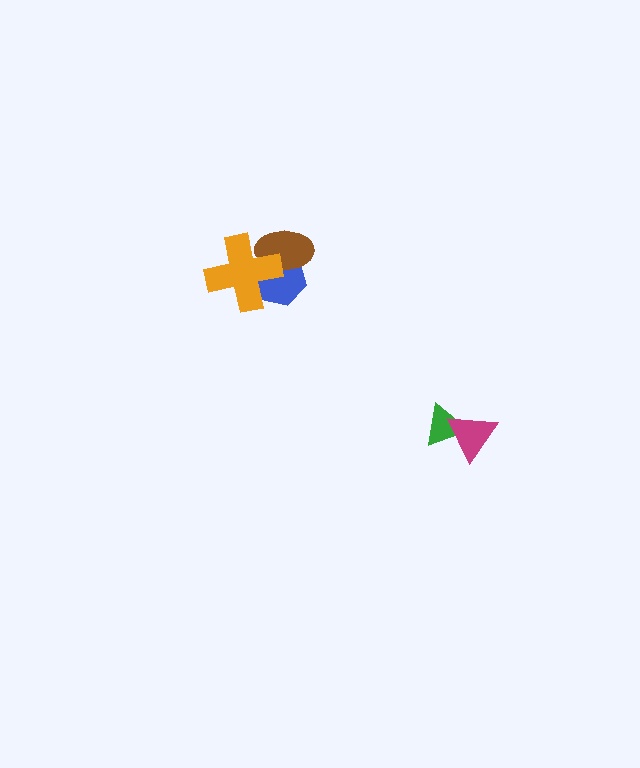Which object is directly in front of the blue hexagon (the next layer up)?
The brown ellipse is directly in front of the blue hexagon.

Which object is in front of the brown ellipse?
The orange cross is in front of the brown ellipse.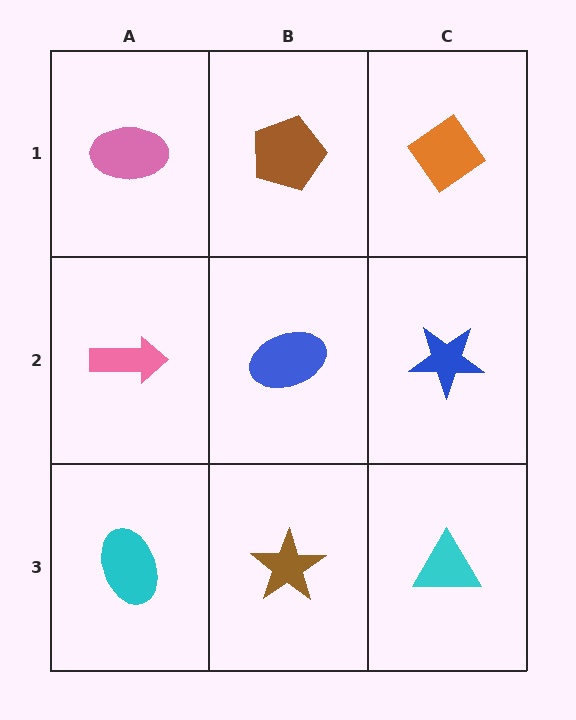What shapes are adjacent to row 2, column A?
A pink ellipse (row 1, column A), a cyan ellipse (row 3, column A), a blue ellipse (row 2, column B).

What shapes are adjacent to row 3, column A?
A pink arrow (row 2, column A), a brown star (row 3, column B).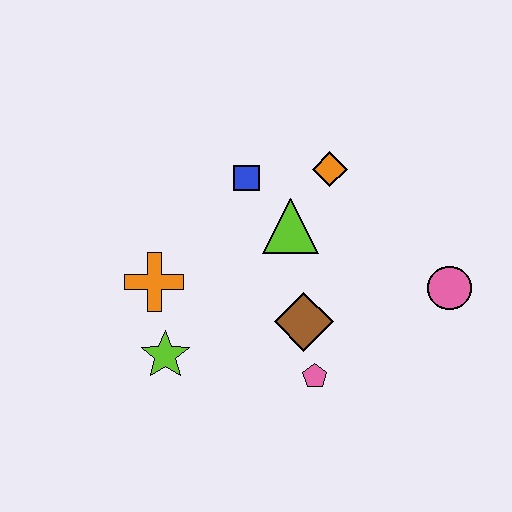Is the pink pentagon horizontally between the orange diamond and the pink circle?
No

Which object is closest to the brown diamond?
The pink pentagon is closest to the brown diamond.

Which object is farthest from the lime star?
The pink circle is farthest from the lime star.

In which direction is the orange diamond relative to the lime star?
The orange diamond is above the lime star.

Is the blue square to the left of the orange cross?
No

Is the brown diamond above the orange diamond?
No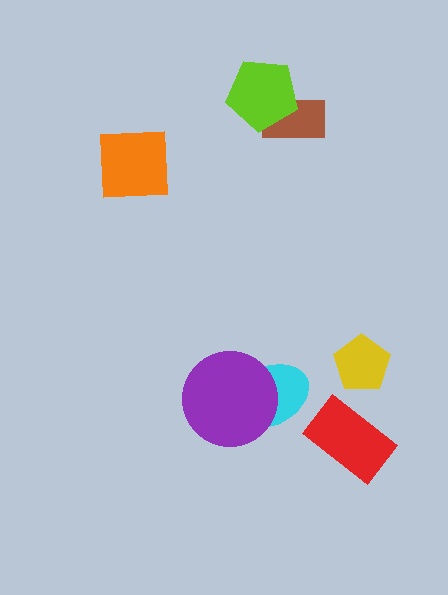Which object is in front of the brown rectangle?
The lime pentagon is in front of the brown rectangle.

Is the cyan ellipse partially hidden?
Yes, it is partially covered by another shape.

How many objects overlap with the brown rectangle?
1 object overlaps with the brown rectangle.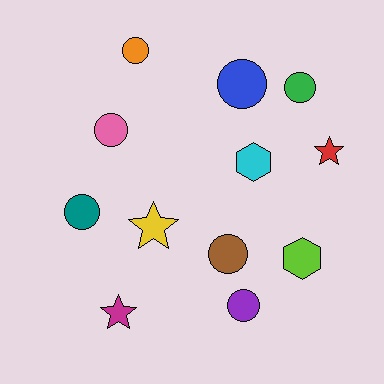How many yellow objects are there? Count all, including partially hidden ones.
There is 1 yellow object.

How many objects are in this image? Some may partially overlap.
There are 12 objects.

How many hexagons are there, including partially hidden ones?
There are 2 hexagons.